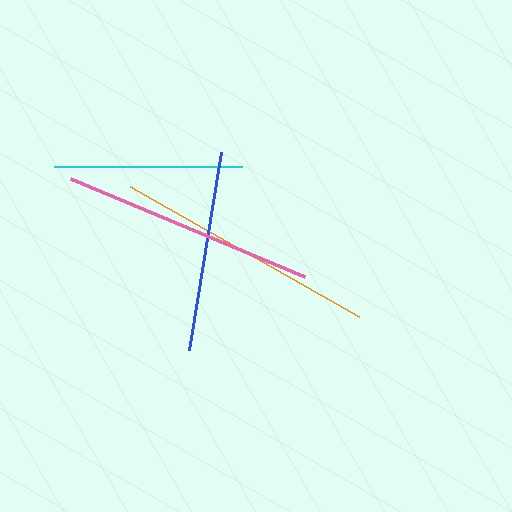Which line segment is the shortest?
The cyan line is the shortest at approximately 188 pixels.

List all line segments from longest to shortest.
From longest to shortest: orange, pink, blue, cyan.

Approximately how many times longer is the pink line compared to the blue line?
The pink line is approximately 1.3 times the length of the blue line.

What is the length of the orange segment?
The orange segment is approximately 264 pixels long.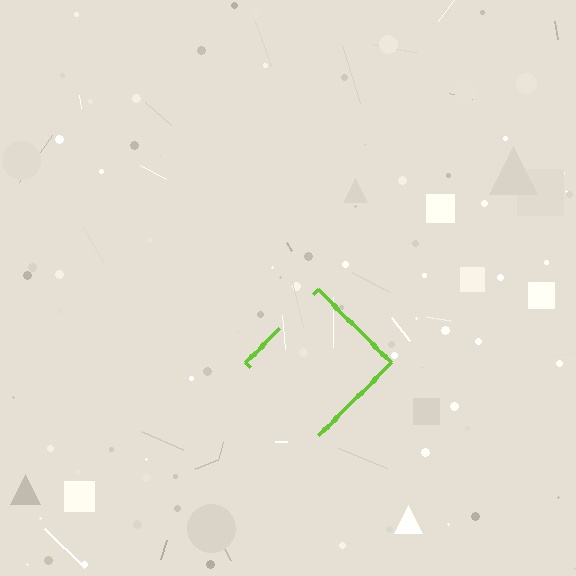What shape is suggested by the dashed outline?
The dashed outline suggests a diamond.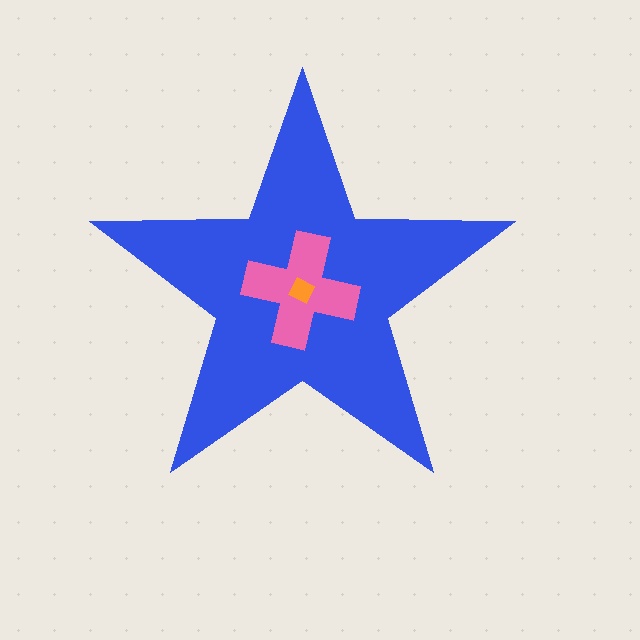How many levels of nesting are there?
3.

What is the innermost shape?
The orange diamond.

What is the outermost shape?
The blue star.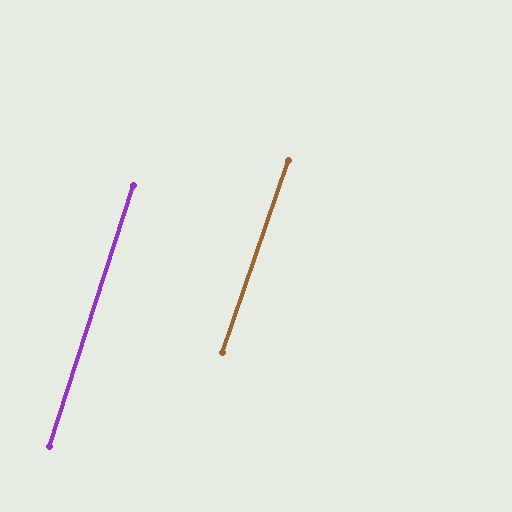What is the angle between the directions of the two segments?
Approximately 1 degree.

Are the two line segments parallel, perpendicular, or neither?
Parallel — their directions differ by only 1.2°.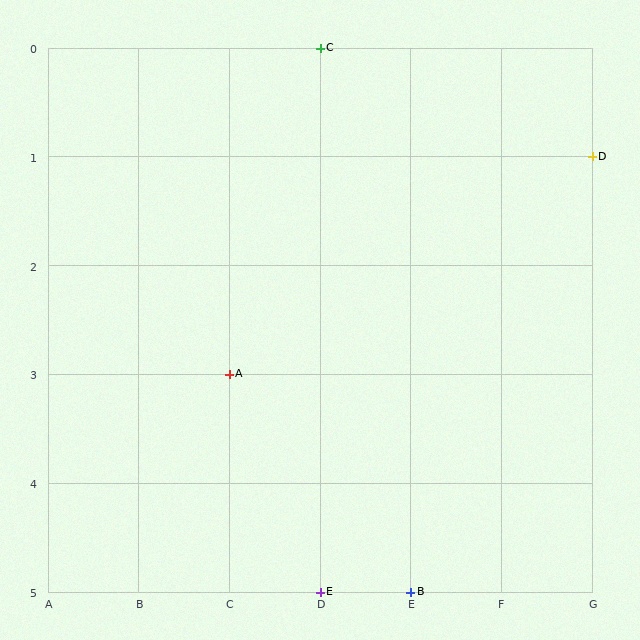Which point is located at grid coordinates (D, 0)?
Point C is at (D, 0).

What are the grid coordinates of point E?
Point E is at grid coordinates (D, 5).